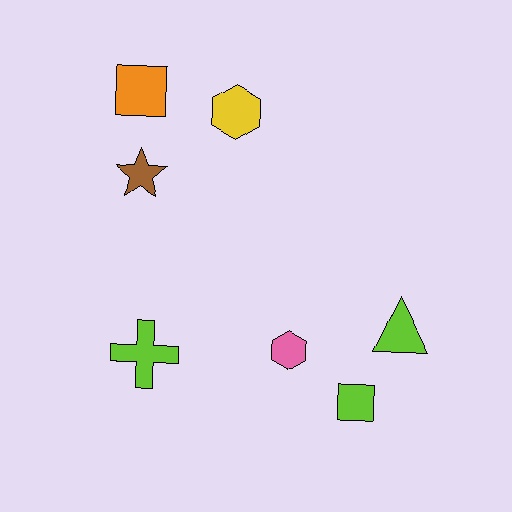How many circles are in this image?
There are no circles.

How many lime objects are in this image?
There are 3 lime objects.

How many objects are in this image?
There are 7 objects.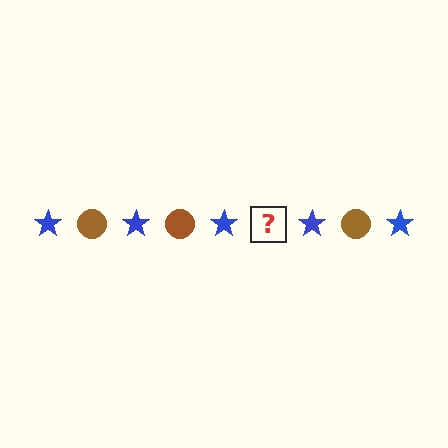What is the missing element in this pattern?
The missing element is a brown circle.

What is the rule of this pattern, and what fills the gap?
The rule is that the pattern alternates between blue star and brown circle. The gap should be filled with a brown circle.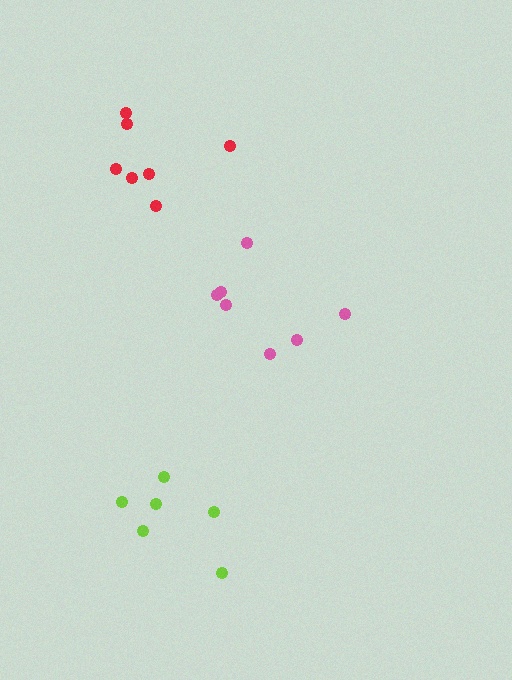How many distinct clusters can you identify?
There are 3 distinct clusters.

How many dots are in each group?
Group 1: 7 dots, Group 2: 7 dots, Group 3: 6 dots (20 total).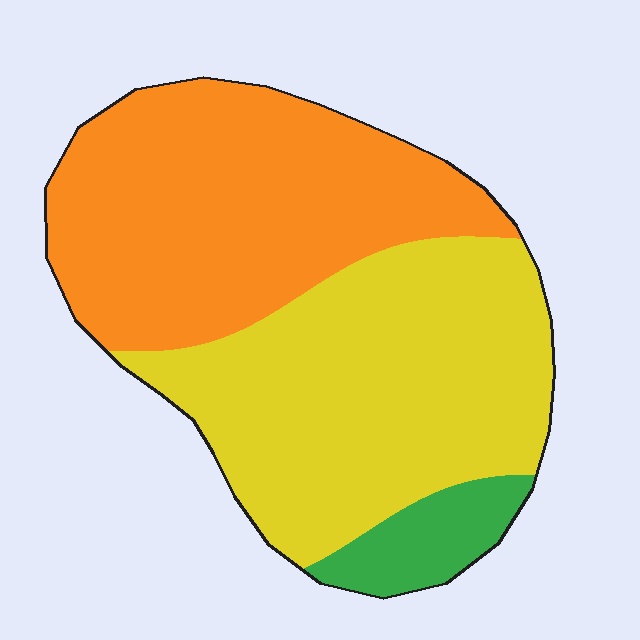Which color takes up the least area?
Green, at roughly 10%.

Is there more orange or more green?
Orange.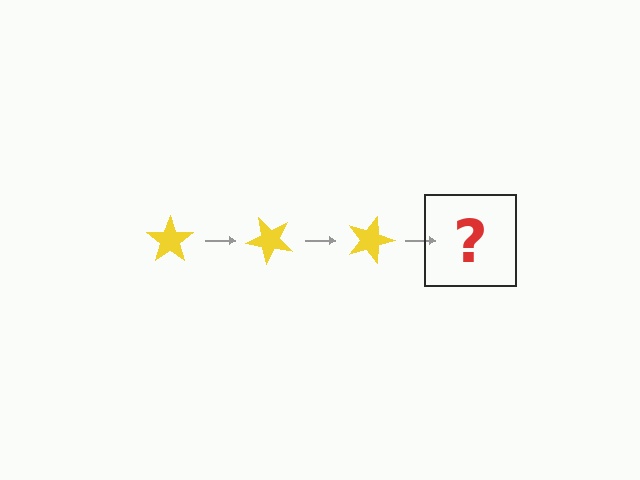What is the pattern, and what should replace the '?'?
The pattern is that the star rotates 45 degrees each step. The '?' should be a yellow star rotated 135 degrees.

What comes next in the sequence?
The next element should be a yellow star rotated 135 degrees.